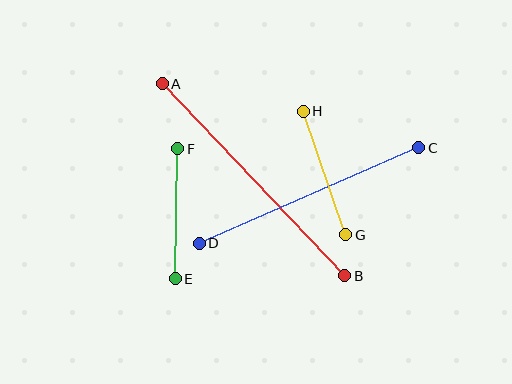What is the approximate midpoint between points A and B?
The midpoint is at approximately (253, 180) pixels.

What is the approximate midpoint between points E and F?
The midpoint is at approximately (176, 214) pixels.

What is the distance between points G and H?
The distance is approximately 131 pixels.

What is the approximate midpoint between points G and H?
The midpoint is at approximately (325, 173) pixels.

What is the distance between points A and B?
The distance is approximately 265 pixels.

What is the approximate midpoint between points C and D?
The midpoint is at approximately (309, 195) pixels.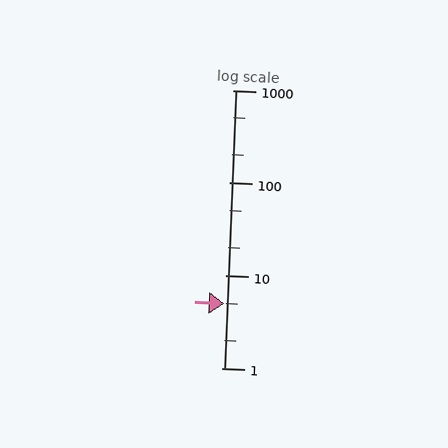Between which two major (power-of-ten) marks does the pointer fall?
The pointer is between 1 and 10.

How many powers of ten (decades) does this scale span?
The scale spans 3 decades, from 1 to 1000.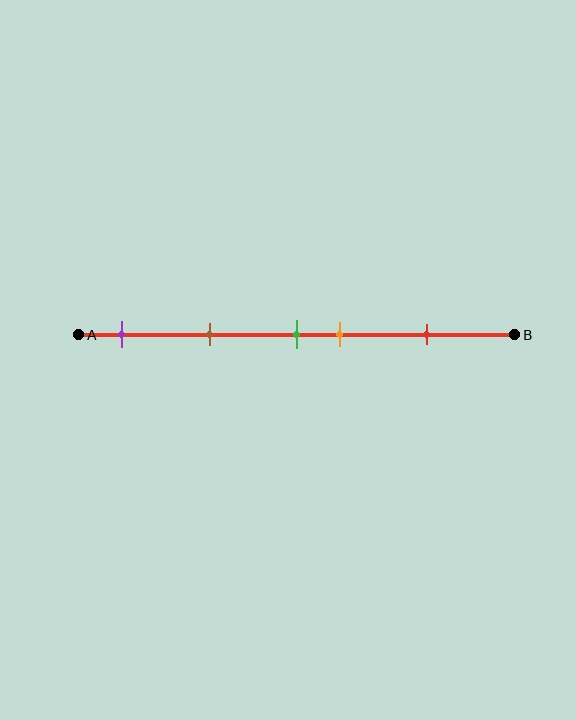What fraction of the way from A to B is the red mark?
The red mark is approximately 80% (0.8) of the way from A to B.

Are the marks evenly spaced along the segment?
No, the marks are not evenly spaced.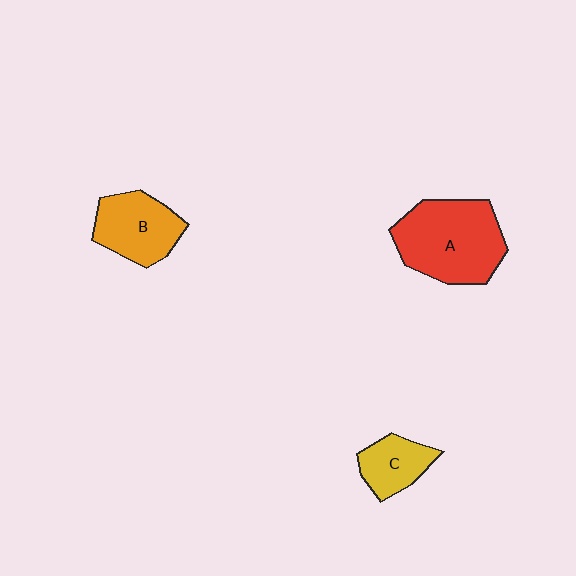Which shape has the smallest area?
Shape C (yellow).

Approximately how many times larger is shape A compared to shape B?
Approximately 1.5 times.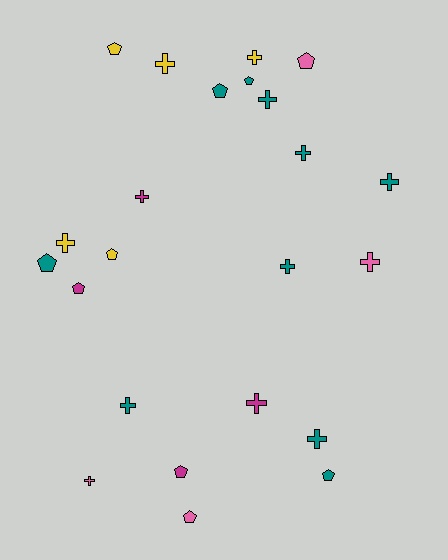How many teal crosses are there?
There are 6 teal crosses.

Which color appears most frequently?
Teal, with 10 objects.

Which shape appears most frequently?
Cross, with 13 objects.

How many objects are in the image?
There are 23 objects.